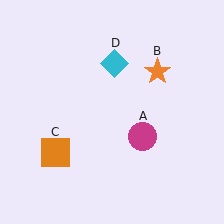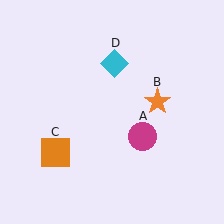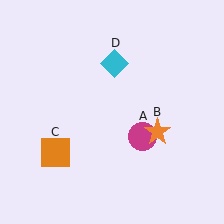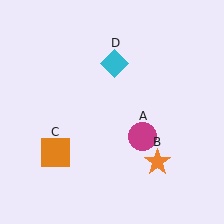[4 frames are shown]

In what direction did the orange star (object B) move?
The orange star (object B) moved down.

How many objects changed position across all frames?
1 object changed position: orange star (object B).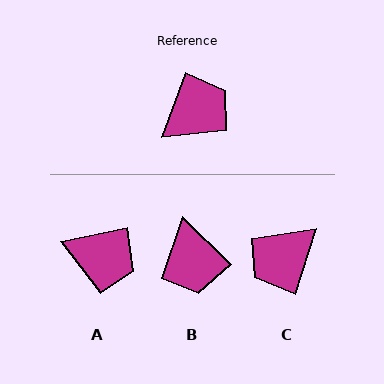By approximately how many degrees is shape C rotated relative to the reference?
Approximately 177 degrees clockwise.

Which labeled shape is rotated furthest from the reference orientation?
C, about 177 degrees away.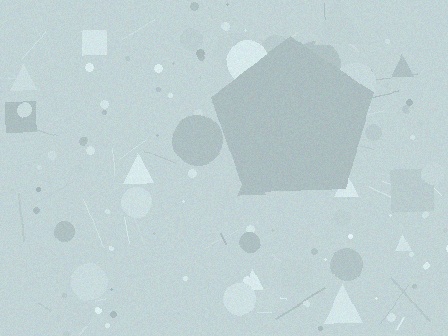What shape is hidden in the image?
A pentagon is hidden in the image.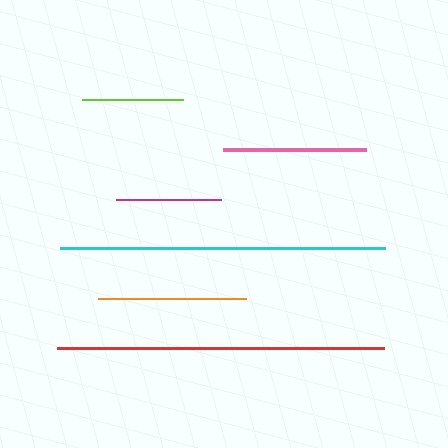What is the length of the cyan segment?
The cyan segment is approximately 325 pixels long.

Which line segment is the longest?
The red line is the longest at approximately 326 pixels.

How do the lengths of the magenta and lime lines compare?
The magenta and lime lines are approximately the same length.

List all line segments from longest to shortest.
From longest to shortest: red, cyan, orange, pink, magenta, lime.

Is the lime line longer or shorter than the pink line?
The pink line is longer than the lime line.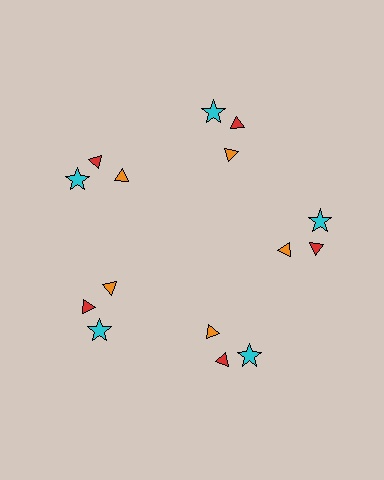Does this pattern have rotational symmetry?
Yes, this pattern has 5-fold rotational symmetry. It looks the same after rotating 72 degrees around the center.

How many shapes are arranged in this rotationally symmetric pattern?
There are 15 shapes, arranged in 5 groups of 3.